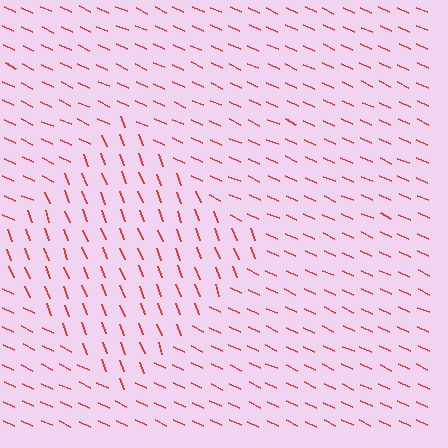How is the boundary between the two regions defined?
The boundary is defined purely by a change in line orientation (approximately 45 degrees difference). All lines are the same color and thickness.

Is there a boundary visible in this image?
Yes, there is a texture boundary formed by a change in line orientation.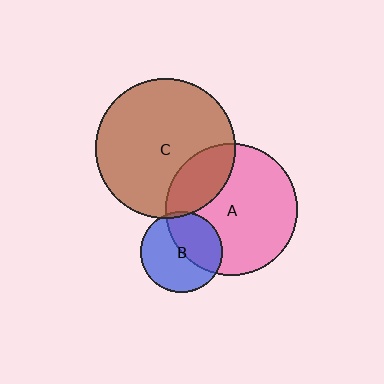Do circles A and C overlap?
Yes.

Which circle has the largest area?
Circle C (brown).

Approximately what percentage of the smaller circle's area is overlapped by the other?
Approximately 25%.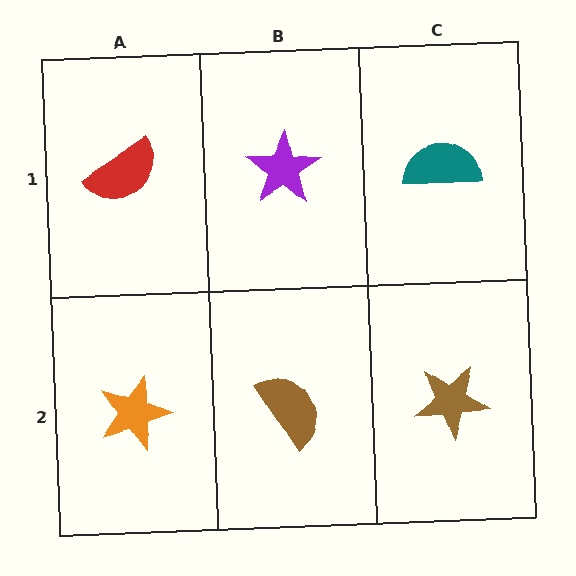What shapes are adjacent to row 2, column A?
A red semicircle (row 1, column A), a brown semicircle (row 2, column B).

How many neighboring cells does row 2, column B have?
3.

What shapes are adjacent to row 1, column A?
An orange star (row 2, column A), a purple star (row 1, column B).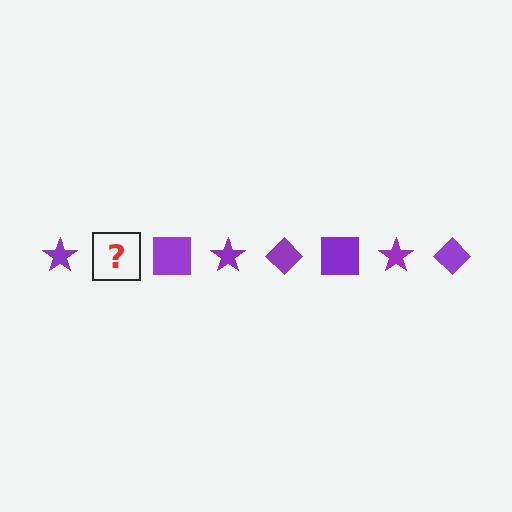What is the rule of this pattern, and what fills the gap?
The rule is that the pattern cycles through star, diamond, square shapes in purple. The gap should be filled with a purple diamond.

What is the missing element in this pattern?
The missing element is a purple diamond.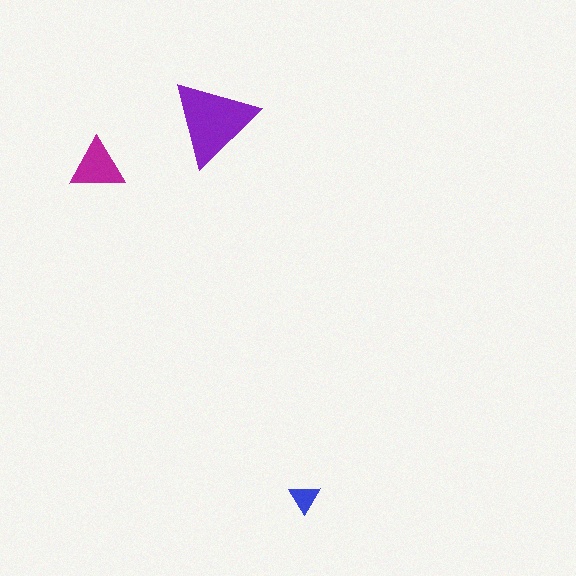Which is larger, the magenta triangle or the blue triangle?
The magenta one.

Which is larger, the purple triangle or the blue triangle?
The purple one.